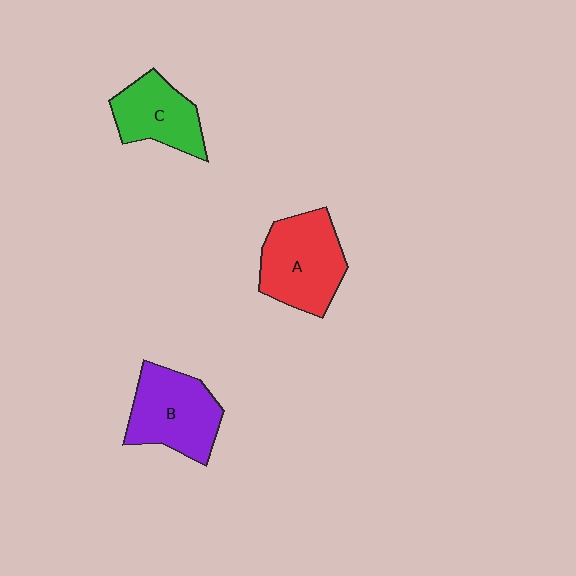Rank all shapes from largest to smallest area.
From largest to smallest: A (red), B (purple), C (green).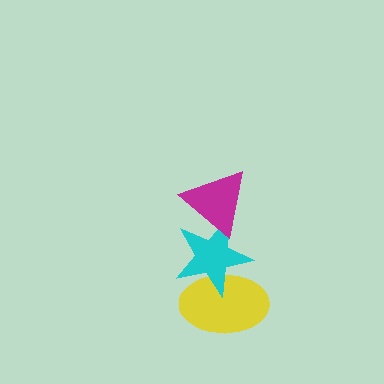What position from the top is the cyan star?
The cyan star is 2nd from the top.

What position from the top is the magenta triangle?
The magenta triangle is 1st from the top.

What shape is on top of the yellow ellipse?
The cyan star is on top of the yellow ellipse.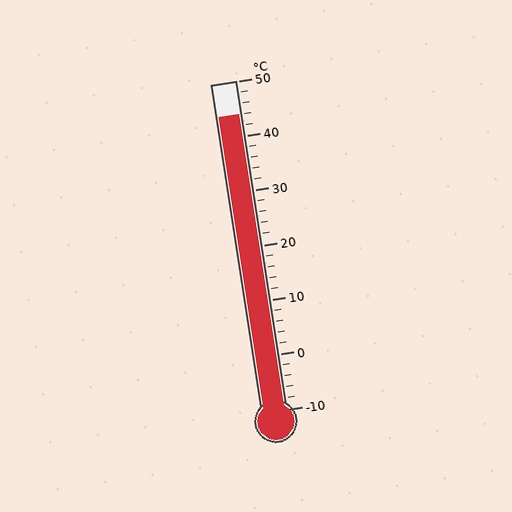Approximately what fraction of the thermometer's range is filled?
The thermometer is filled to approximately 90% of its range.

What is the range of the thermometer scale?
The thermometer scale ranges from -10°C to 50°C.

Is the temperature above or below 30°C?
The temperature is above 30°C.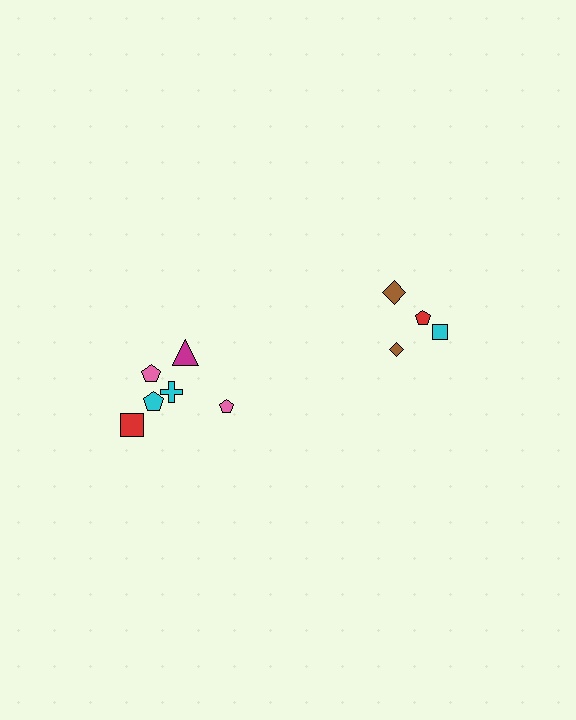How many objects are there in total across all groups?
There are 10 objects.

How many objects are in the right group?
There are 4 objects.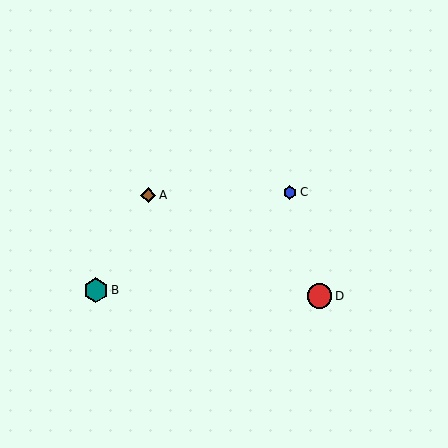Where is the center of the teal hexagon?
The center of the teal hexagon is at (96, 290).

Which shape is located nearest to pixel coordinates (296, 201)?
The blue hexagon (labeled C) at (290, 192) is nearest to that location.